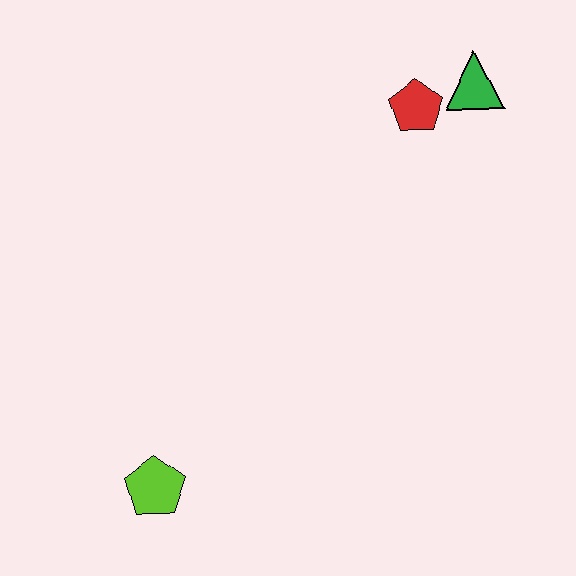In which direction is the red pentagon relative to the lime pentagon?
The red pentagon is above the lime pentagon.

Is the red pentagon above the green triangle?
No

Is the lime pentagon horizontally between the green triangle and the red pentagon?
No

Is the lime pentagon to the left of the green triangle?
Yes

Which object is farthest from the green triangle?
The lime pentagon is farthest from the green triangle.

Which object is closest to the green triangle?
The red pentagon is closest to the green triangle.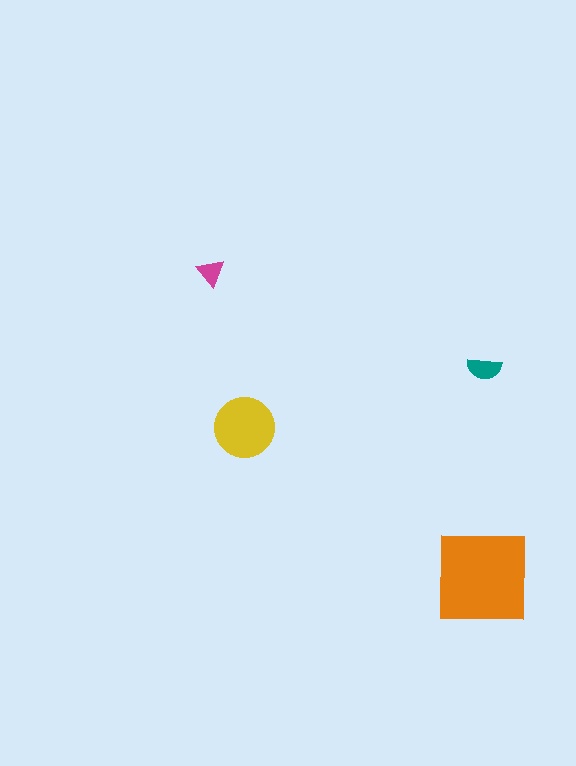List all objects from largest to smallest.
The orange square, the yellow circle, the teal semicircle, the magenta triangle.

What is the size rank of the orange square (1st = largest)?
1st.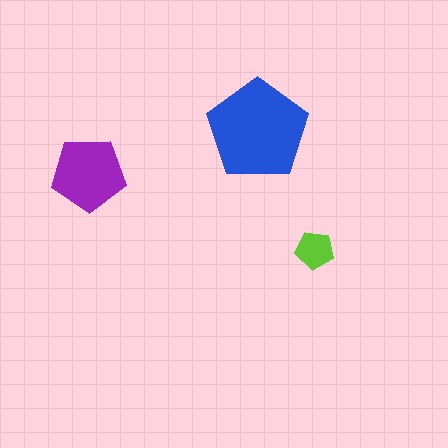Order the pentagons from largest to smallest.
the blue one, the purple one, the lime one.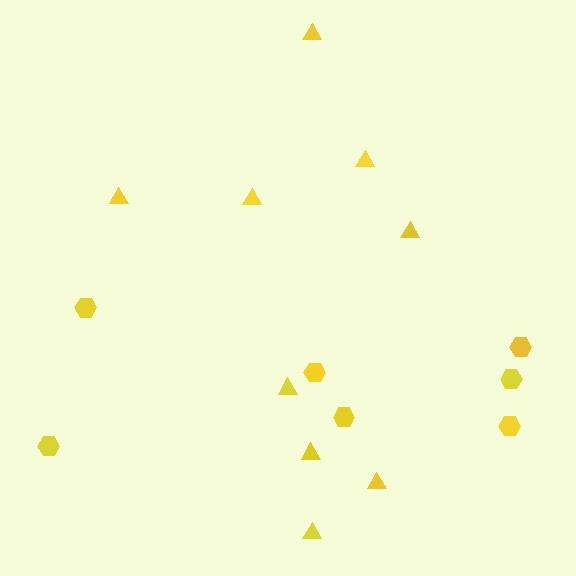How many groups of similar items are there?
There are 2 groups: one group of triangles (9) and one group of hexagons (7).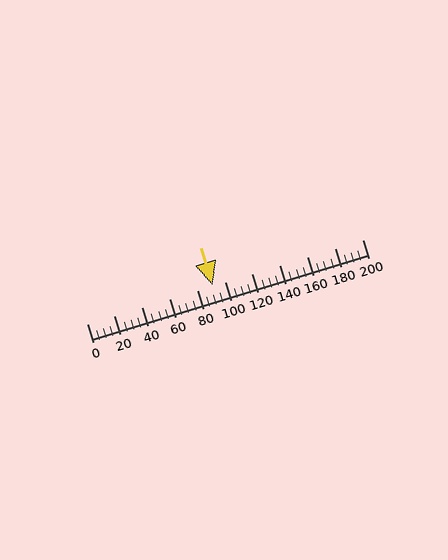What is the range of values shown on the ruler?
The ruler shows values from 0 to 200.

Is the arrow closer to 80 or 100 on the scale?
The arrow is closer to 100.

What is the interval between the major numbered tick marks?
The major tick marks are spaced 20 units apart.